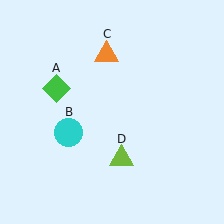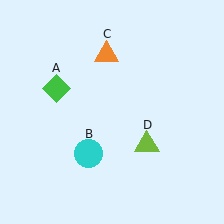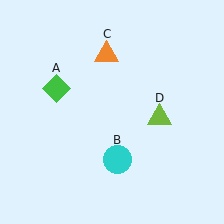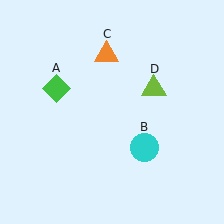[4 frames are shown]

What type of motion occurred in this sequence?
The cyan circle (object B), lime triangle (object D) rotated counterclockwise around the center of the scene.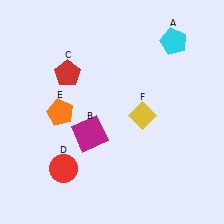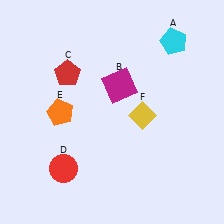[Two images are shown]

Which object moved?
The magenta square (B) moved up.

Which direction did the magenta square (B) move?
The magenta square (B) moved up.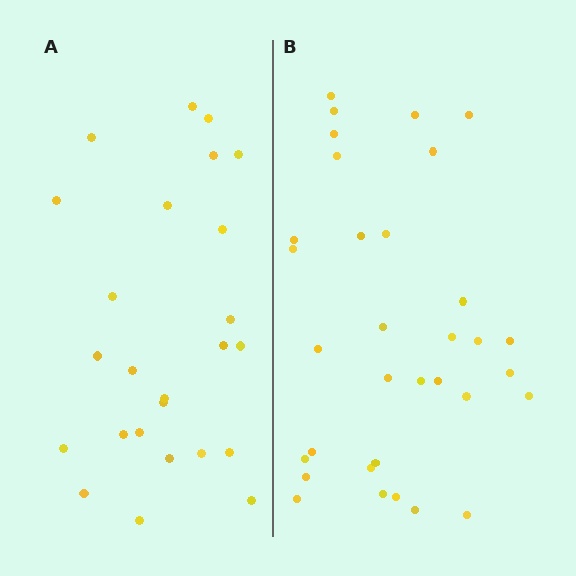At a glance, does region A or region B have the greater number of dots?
Region B (the right region) has more dots.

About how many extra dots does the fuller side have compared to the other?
Region B has roughly 8 or so more dots than region A.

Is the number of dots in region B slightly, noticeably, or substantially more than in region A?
Region B has noticeably more, but not dramatically so. The ratio is roughly 1.3 to 1.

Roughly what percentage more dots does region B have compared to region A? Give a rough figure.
About 30% more.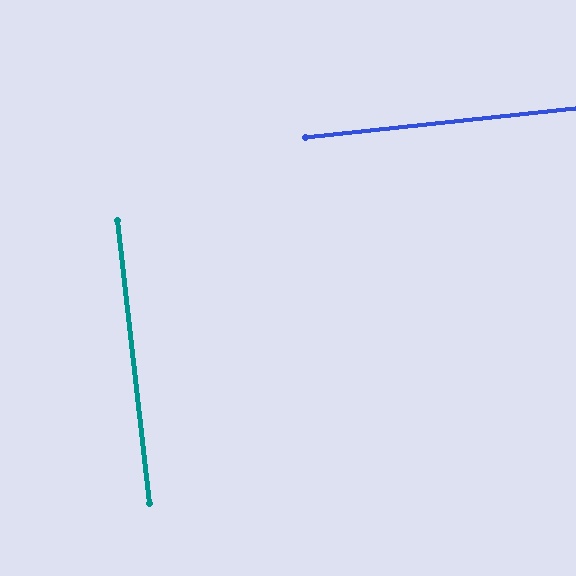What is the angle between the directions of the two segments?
Approximately 90 degrees.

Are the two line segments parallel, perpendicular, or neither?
Perpendicular — they meet at approximately 90°.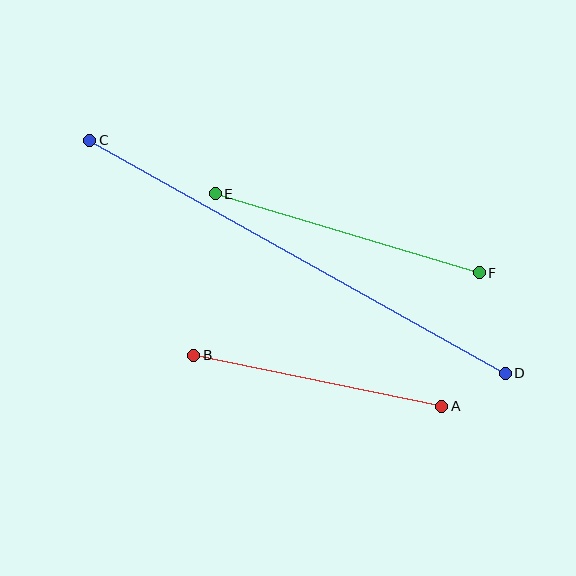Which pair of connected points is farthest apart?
Points C and D are farthest apart.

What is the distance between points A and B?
The distance is approximately 253 pixels.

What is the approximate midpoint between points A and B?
The midpoint is at approximately (318, 381) pixels.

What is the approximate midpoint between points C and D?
The midpoint is at approximately (297, 257) pixels.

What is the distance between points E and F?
The distance is approximately 276 pixels.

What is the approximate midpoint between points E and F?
The midpoint is at approximately (347, 233) pixels.